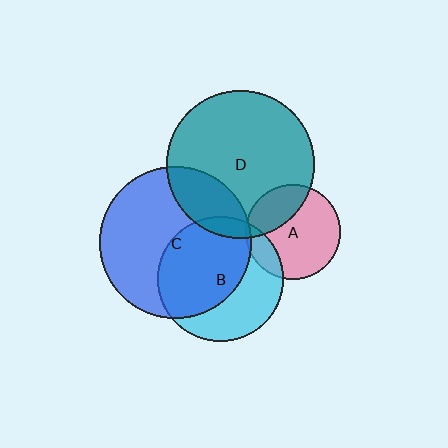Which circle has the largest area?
Circle C (blue).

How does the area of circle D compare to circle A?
Approximately 2.4 times.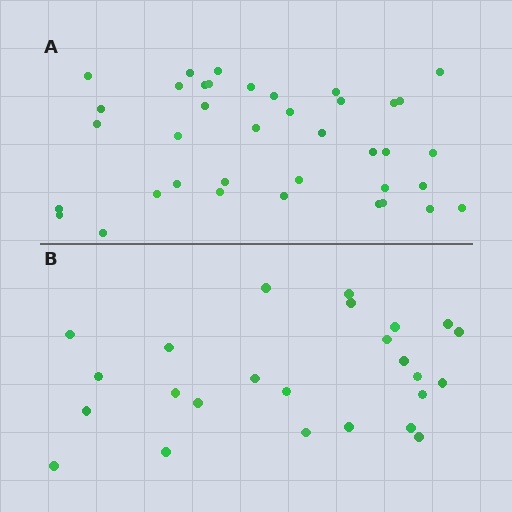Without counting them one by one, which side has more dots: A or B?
Region A (the top region) has more dots.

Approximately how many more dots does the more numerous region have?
Region A has approximately 15 more dots than region B.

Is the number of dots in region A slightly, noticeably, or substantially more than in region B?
Region A has substantially more. The ratio is roughly 1.5 to 1.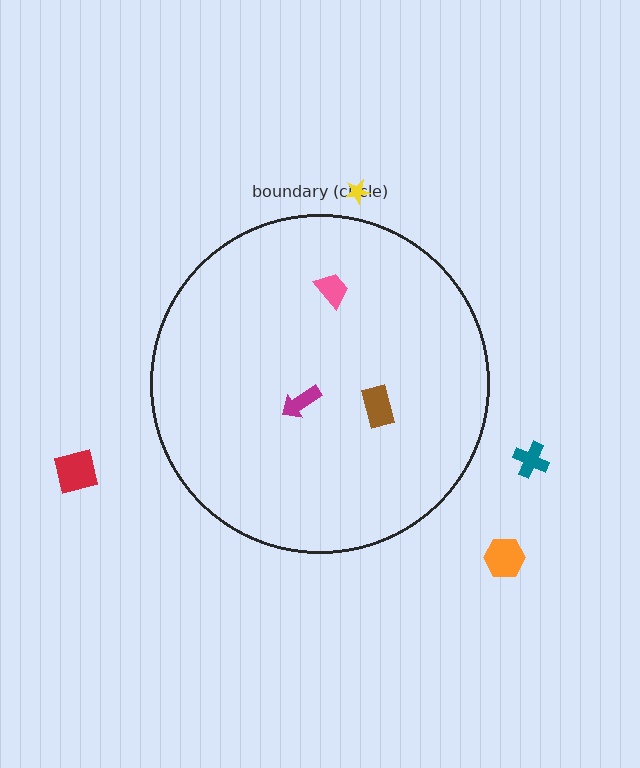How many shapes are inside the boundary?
3 inside, 4 outside.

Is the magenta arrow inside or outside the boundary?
Inside.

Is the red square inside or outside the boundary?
Outside.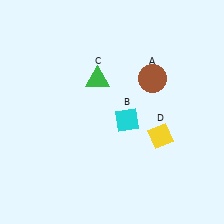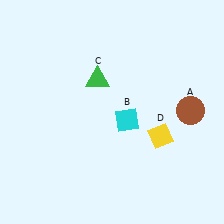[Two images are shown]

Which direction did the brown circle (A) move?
The brown circle (A) moved right.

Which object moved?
The brown circle (A) moved right.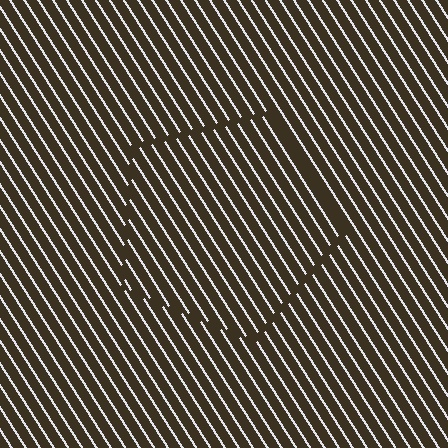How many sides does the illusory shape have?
5 sides — the line-ends trace a pentagon.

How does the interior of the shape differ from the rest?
The interior of the shape contains the same grating, shifted by half a period — the contour is defined by the phase discontinuity where line-ends from the inner and outer gratings abut.